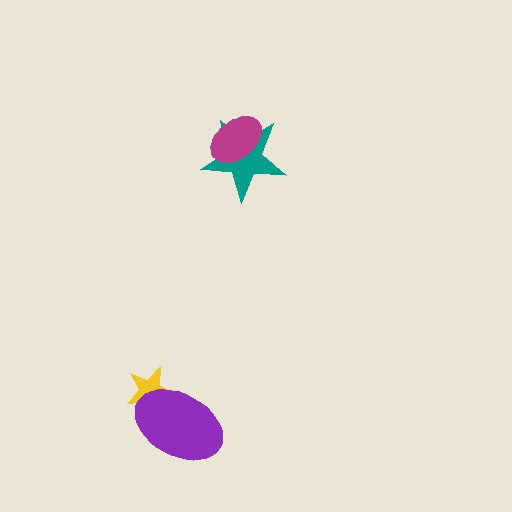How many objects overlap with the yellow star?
1 object overlaps with the yellow star.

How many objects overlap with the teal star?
1 object overlaps with the teal star.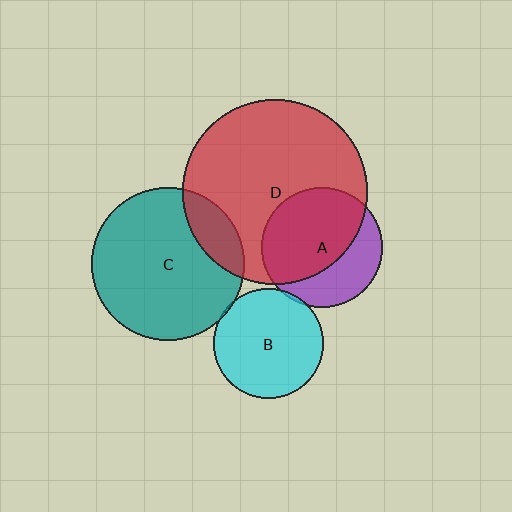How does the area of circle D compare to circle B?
Approximately 2.8 times.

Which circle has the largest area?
Circle D (red).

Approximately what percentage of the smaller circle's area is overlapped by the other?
Approximately 15%.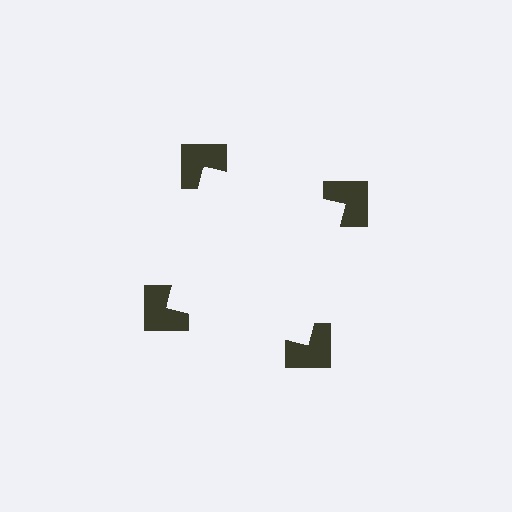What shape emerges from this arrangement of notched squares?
An illusory square — its edges are inferred from the aligned wedge cuts in the notched squares, not physically drawn.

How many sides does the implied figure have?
4 sides.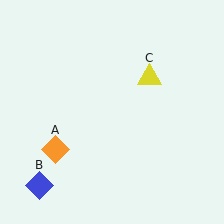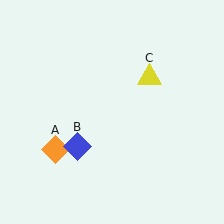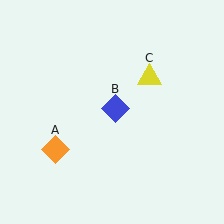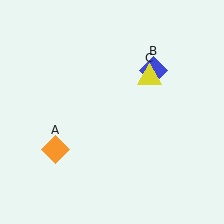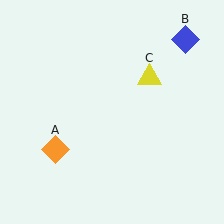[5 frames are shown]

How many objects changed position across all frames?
1 object changed position: blue diamond (object B).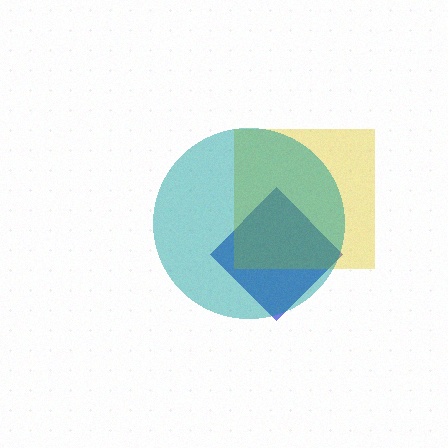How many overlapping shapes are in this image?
There are 3 overlapping shapes in the image.